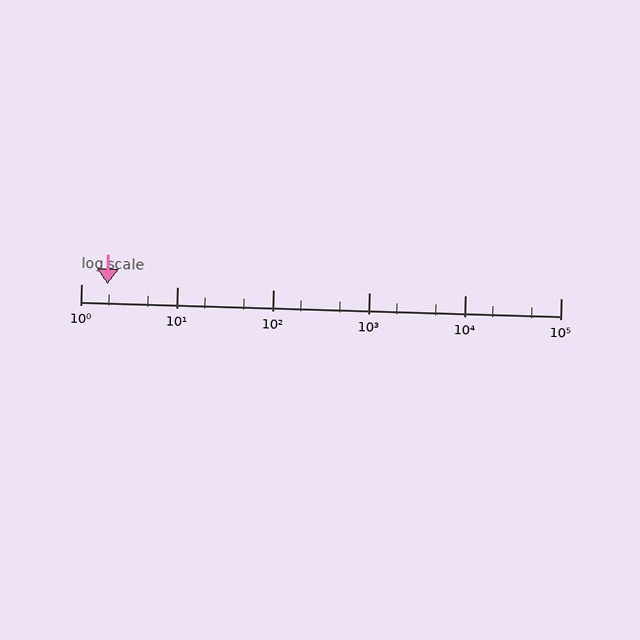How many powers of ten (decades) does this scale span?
The scale spans 5 decades, from 1 to 100000.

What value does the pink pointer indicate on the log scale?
The pointer indicates approximately 1.9.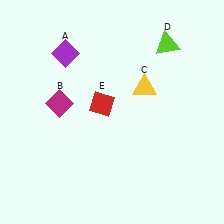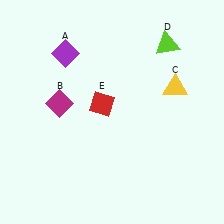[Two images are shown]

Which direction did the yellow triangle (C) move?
The yellow triangle (C) moved right.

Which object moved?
The yellow triangle (C) moved right.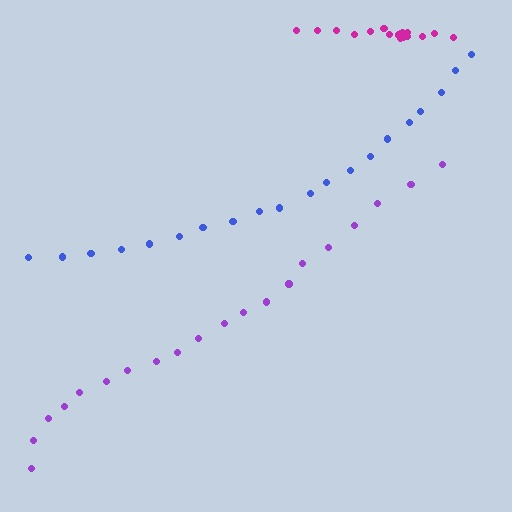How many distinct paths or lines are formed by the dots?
There are 3 distinct paths.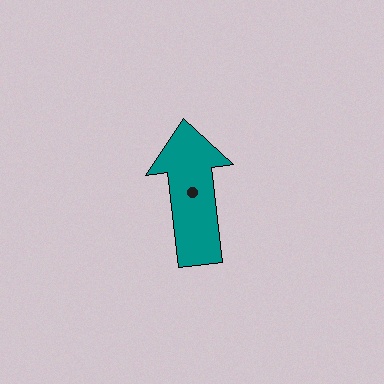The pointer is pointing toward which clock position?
Roughly 12 o'clock.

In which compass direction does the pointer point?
North.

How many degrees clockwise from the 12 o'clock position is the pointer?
Approximately 353 degrees.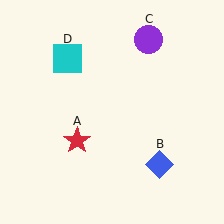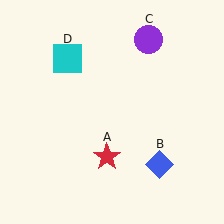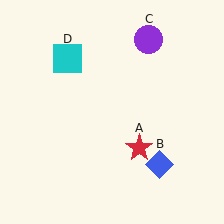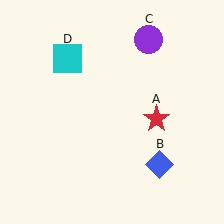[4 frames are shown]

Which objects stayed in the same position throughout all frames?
Blue diamond (object B) and purple circle (object C) and cyan square (object D) remained stationary.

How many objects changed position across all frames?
1 object changed position: red star (object A).